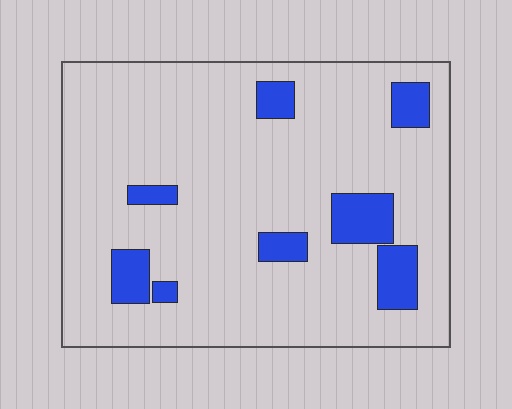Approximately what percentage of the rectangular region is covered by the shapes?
Approximately 15%.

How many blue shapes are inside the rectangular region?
8.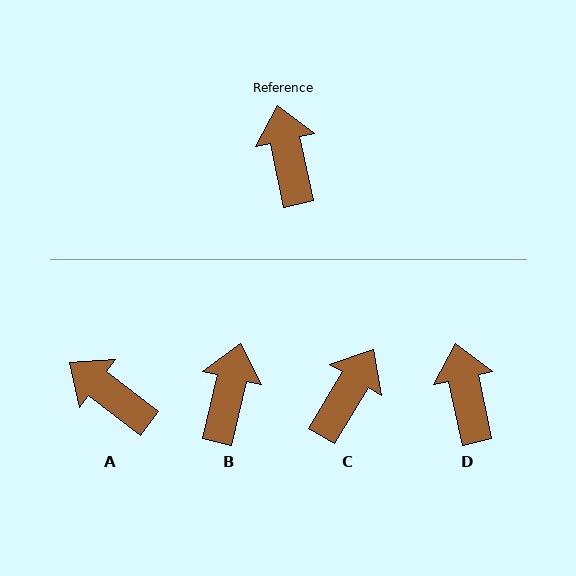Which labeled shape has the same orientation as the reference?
D.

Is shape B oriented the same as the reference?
No, it is off by about 25 degrees.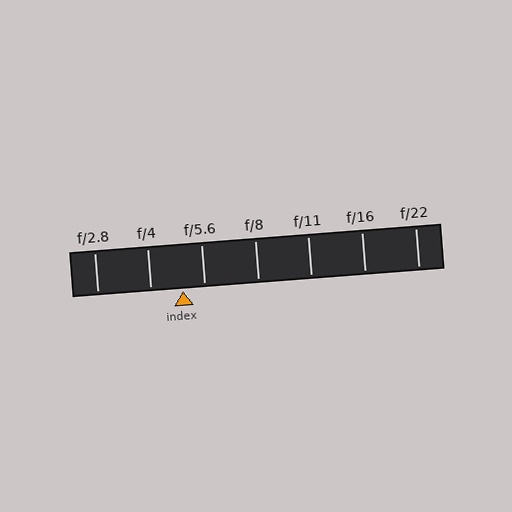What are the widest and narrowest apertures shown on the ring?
The widest aperture shown is f/2.8 and the narrowest is f/22.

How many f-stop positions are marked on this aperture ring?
There are 7 f-stop positions marked.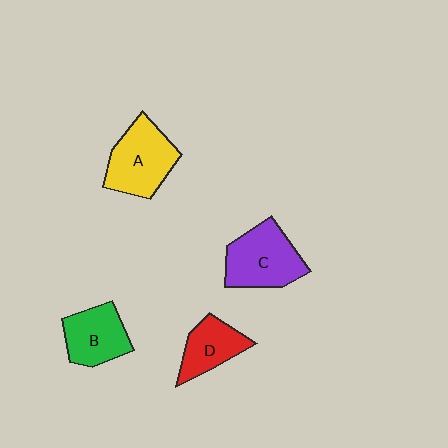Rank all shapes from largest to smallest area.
From largest to smallest: C (purple), A (yellow), B (green), D (red).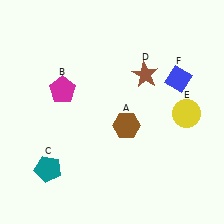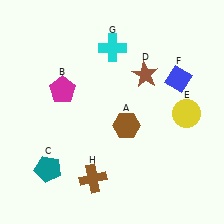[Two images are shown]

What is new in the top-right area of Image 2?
A cyan cross (G) was added in the top-right area of Image 2.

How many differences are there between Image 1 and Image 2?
There are 2 differences between the two images.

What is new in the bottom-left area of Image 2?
A brown cross (H) was added in the bottom-left area of Image 2.